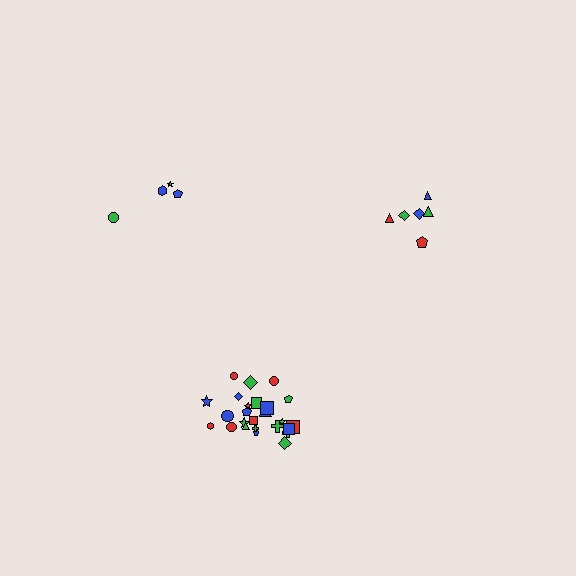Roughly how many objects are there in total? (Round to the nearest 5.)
Roughly 35 objects in total.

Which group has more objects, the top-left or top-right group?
The top-right group.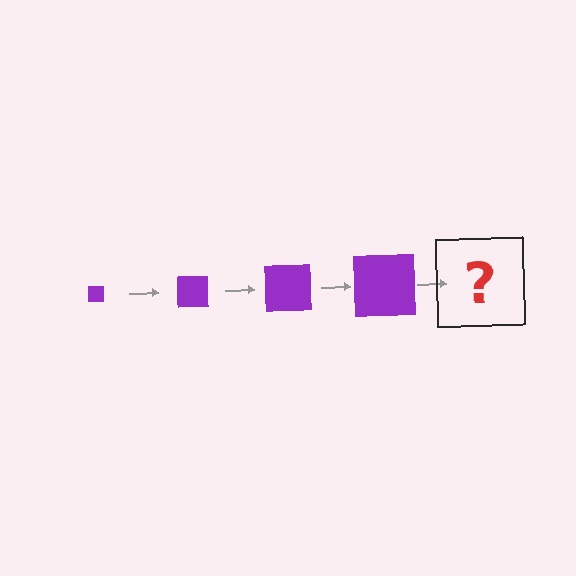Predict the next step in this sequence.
The next step is a purple square, larger than the previous one.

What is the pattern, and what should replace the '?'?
The pattern is that the square gets progressively larger each step. The '?' should be a purple square, larger than the previous one.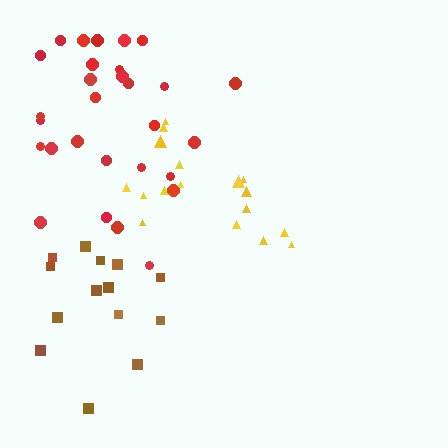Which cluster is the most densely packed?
Brown.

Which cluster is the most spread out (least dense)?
Yellow.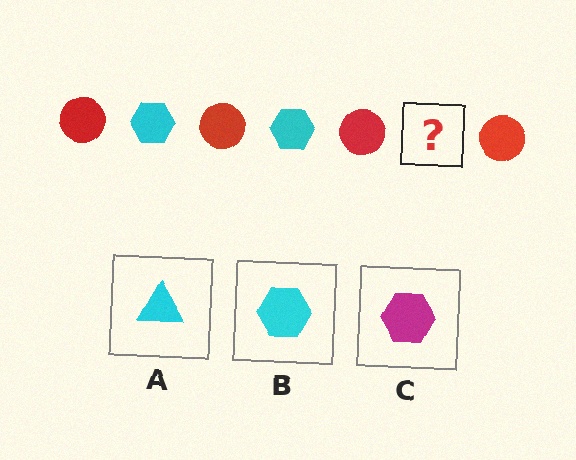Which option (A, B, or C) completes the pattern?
B.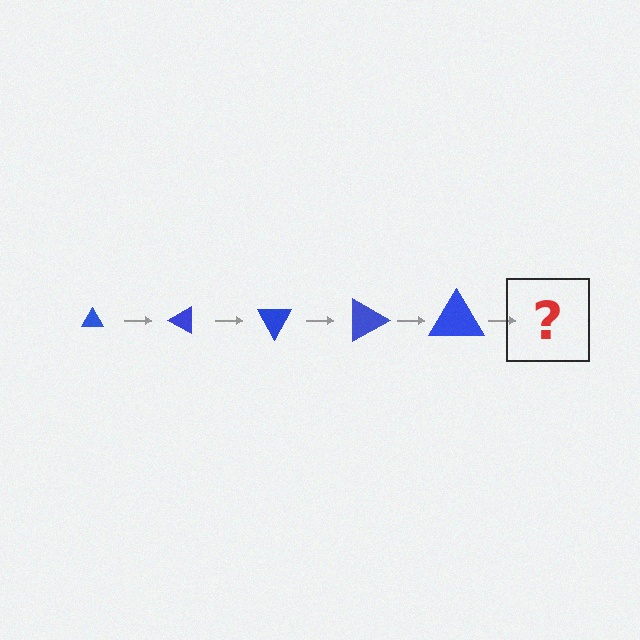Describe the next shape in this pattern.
It should be a triangle, larger than the previous one and rotated 150 degrees from the start.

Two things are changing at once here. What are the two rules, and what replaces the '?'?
The two rules are that the triangle grows larger each step and it rotates 30 degrees each step. The '?' should be a triangle, larger than the previous one and rotated 150 degrees from the start.